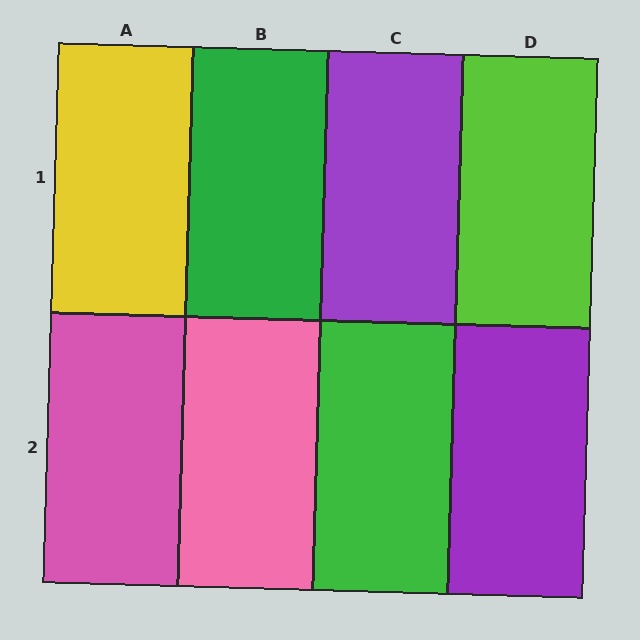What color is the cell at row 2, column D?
Purple.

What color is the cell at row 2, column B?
Pink.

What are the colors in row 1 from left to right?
Yellow, green, purple, lime.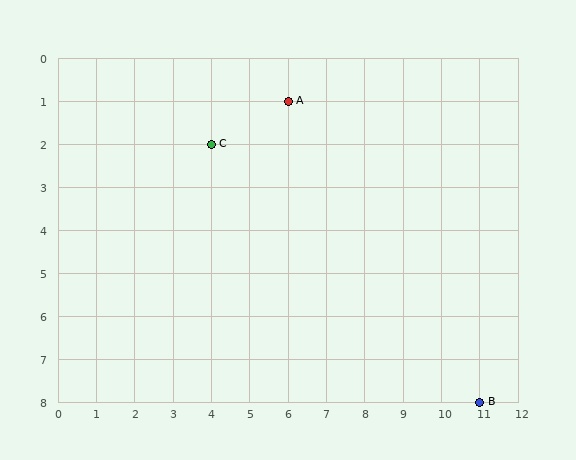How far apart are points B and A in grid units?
Points B and A are 5 columns and 7 rows apart (about 8.6 grid units diagonally).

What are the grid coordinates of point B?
Point B is at grid coordinates (11, 8).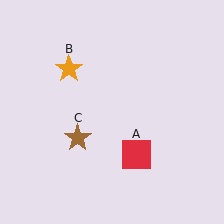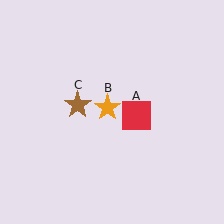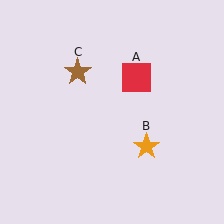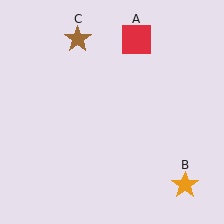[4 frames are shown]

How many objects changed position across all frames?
3 objects changed position: red square (object A), orange star (object B), brown star (object C).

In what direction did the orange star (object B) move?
The orange star (object B) moved down and to the right.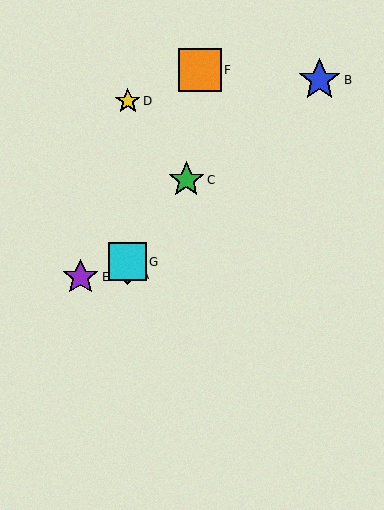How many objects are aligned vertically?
3 objects (A, D, G) are aligned vertically.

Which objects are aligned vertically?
Objects A, D, G are aligned vertically.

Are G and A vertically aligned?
Yes, both are at x≈128.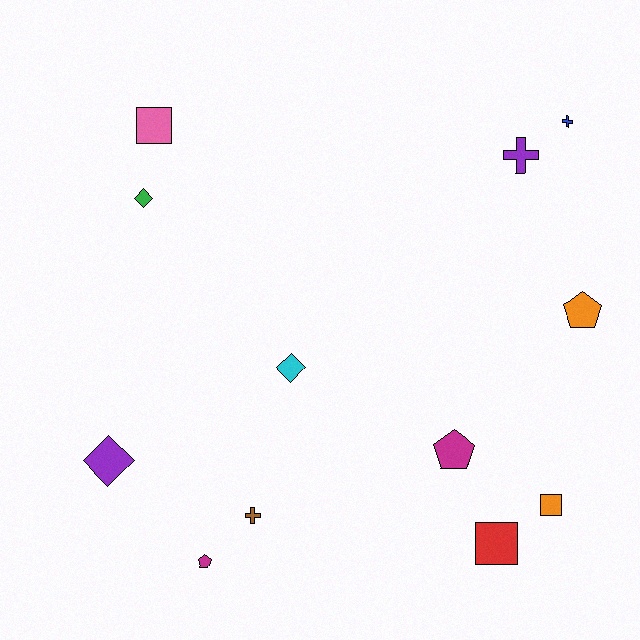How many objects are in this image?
There are 12 objects.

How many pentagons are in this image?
There are 3 pentagons.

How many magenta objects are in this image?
There are 2 magenta objects.